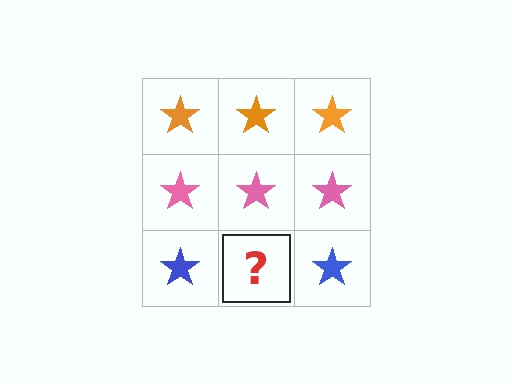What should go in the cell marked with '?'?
The missing cell should contain a blue star.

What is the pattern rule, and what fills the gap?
The rule is that each row has a consistent color. The gap should be filled with a blue star.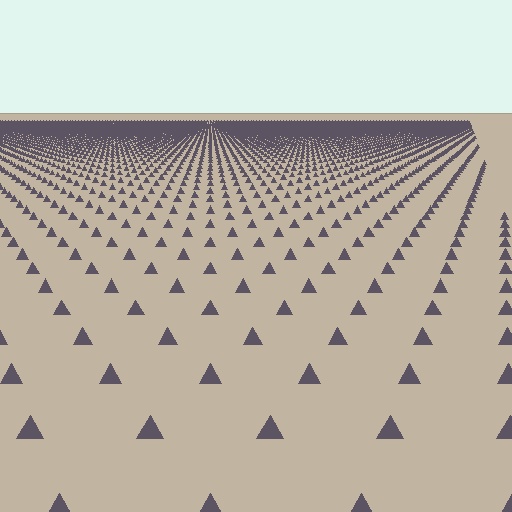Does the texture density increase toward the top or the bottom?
Density increases toward the top.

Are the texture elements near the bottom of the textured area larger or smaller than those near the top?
Larger. Near the bottom, elements are closer to the viewer and appear at a bigger on-screen size.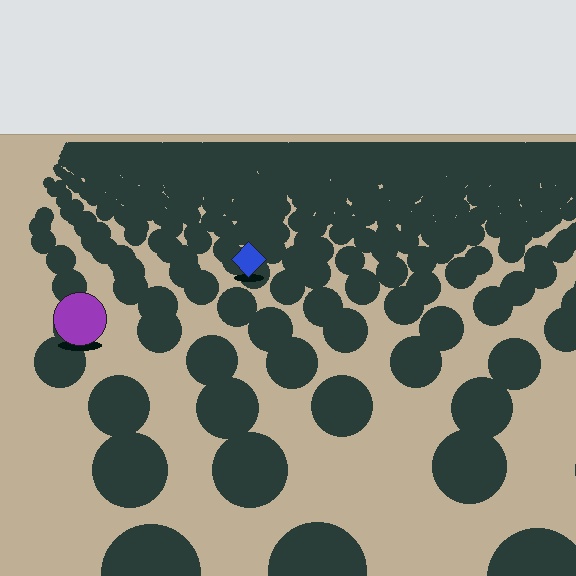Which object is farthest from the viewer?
The blue diamond is farthest from the viewer. It appears smaller and the ground texture around it is denser.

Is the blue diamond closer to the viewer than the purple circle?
No. The purple circle is closer — you can tell from the texture gradient: the ground texture is coarser near it.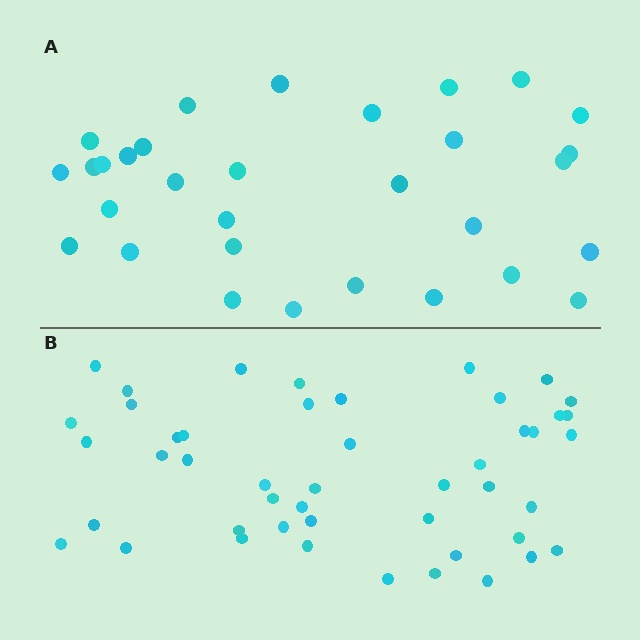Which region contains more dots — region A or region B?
Region B (the bottom region) has more dots.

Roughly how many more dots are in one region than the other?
Region B has approximately 15 more dots than region A.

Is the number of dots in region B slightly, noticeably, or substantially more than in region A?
Region B has substantially more. The ratio is roughly 1.5 to 1.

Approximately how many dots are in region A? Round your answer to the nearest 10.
About 30 dots. (The exact count is 31, which rounds to 30.)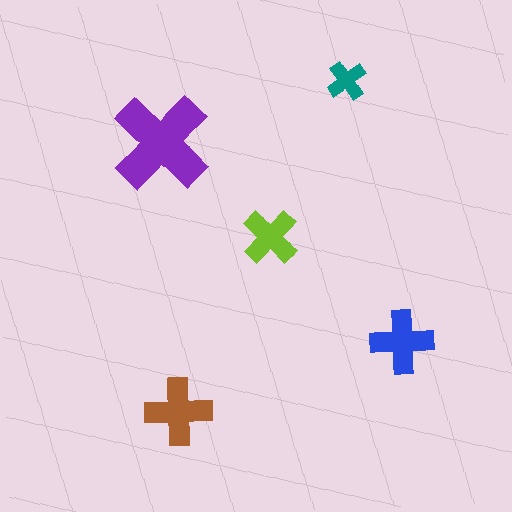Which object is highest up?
The teal cross is topmost.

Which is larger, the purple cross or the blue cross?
The purple one.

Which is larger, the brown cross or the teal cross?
The brown one.